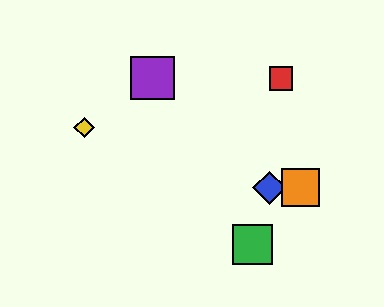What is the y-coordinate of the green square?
The green square is at y≈244.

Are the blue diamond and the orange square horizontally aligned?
Yes, both are at y≈188.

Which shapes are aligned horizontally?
The blue diamond, the orange square are aligned horizontally.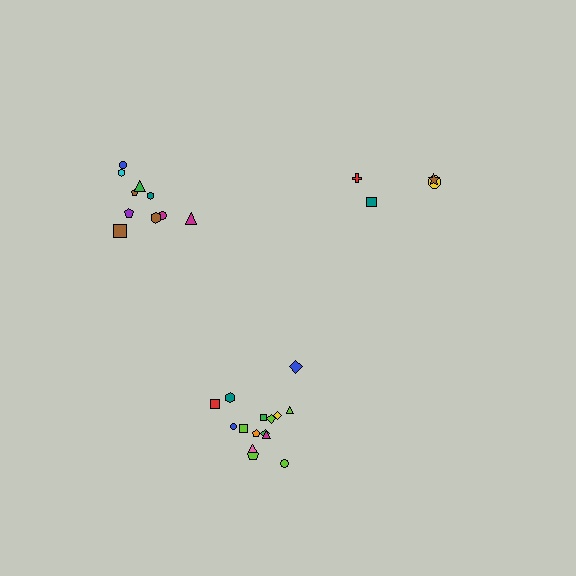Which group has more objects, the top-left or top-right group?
The top-left group.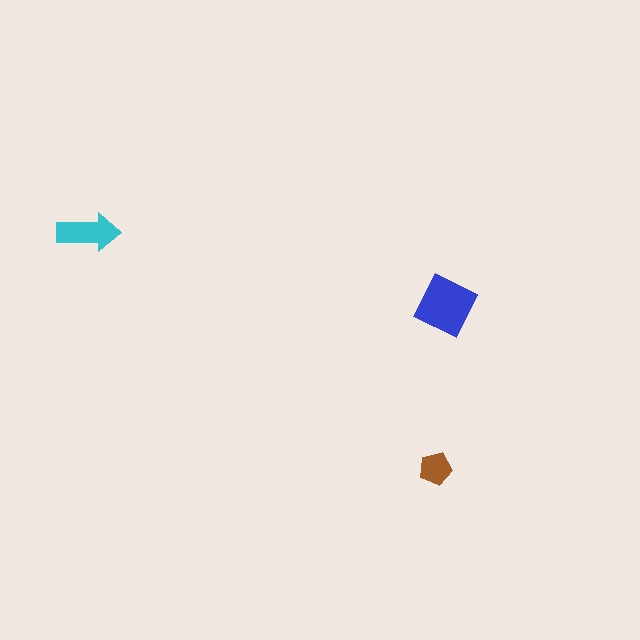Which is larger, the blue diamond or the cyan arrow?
The blue diamond.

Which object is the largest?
The blue diamond.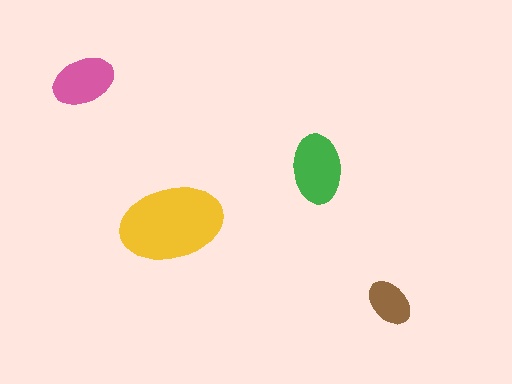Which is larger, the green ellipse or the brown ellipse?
The green one.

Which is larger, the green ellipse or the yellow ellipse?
The yellow one.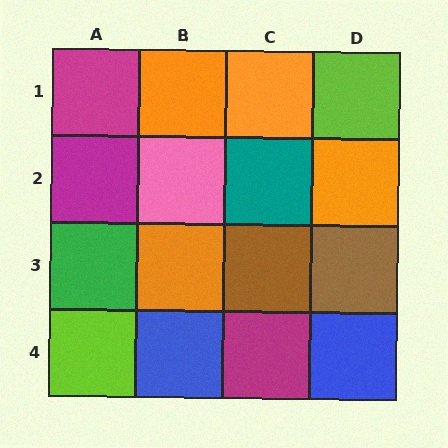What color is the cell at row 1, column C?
Orange.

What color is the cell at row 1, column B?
Orange.